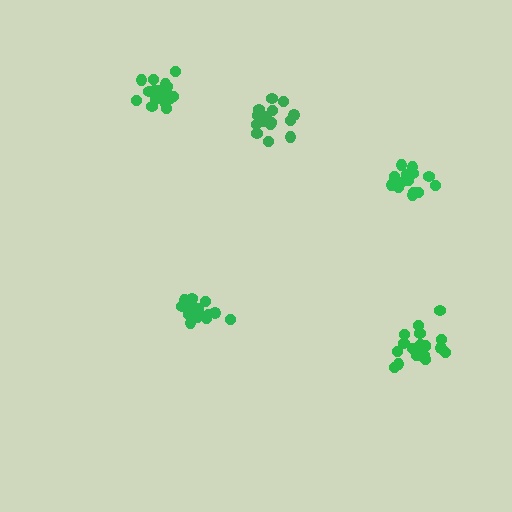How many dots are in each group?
Group 1: 16 dots, Group 2: 18 dots, Group 3: 16 dots, Group 4: 20 dots, Group 5: 15 dots (85 total).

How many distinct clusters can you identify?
There are 5 distinct clusters.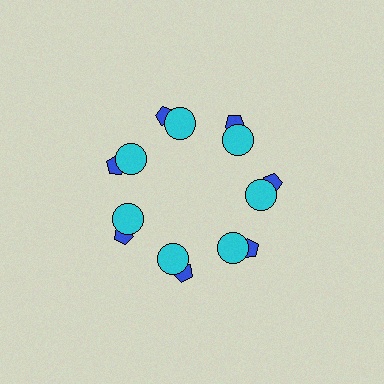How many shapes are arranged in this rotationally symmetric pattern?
There are 14 shapes, arranged in 7 groups of 2.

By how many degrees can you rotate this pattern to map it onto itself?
The pattern maps onto itself every 51 degrees of rotation.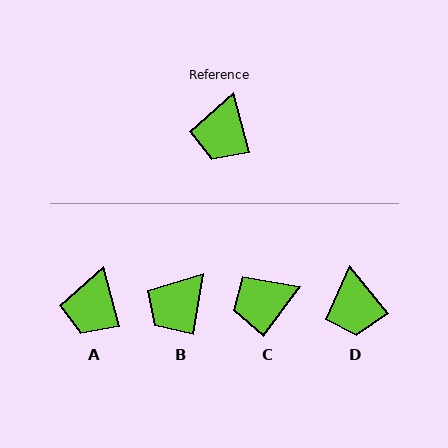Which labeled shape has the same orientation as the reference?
A.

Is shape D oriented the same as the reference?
No, it is off by about 24 degrees.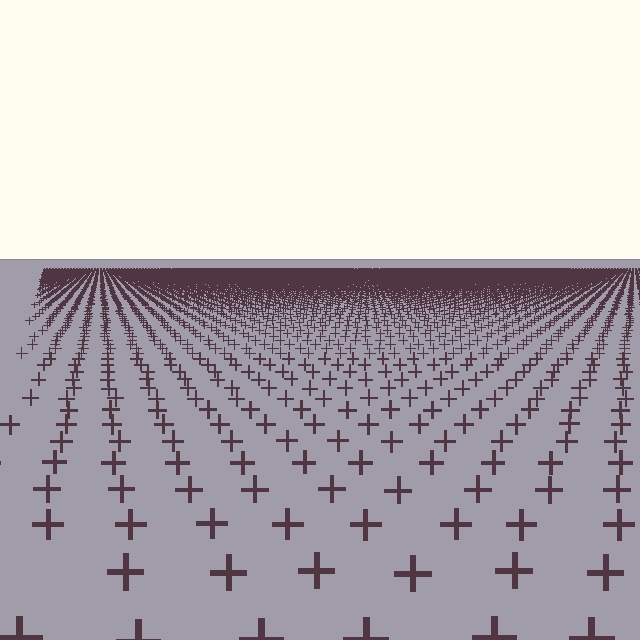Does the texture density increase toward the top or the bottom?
Density increases toward the top.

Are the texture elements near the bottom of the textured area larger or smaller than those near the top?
Larger. Near the bottom, elements are closer to the viewer and appear at a bigger on-screen size.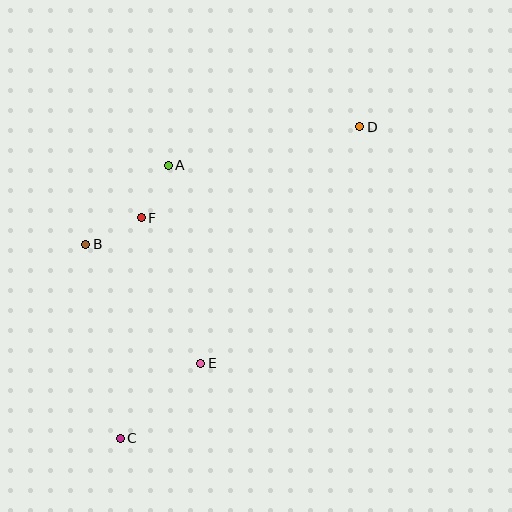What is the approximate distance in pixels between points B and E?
The distance between B and E is approximately 166 pixels.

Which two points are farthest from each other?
Points C and D are farthest from each other.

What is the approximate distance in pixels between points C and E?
The distance between C and E is approximately 110 pixels.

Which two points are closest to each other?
Points A and F are closest to each other.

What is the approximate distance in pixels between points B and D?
The distance between B and D is approximately 298 pixels.